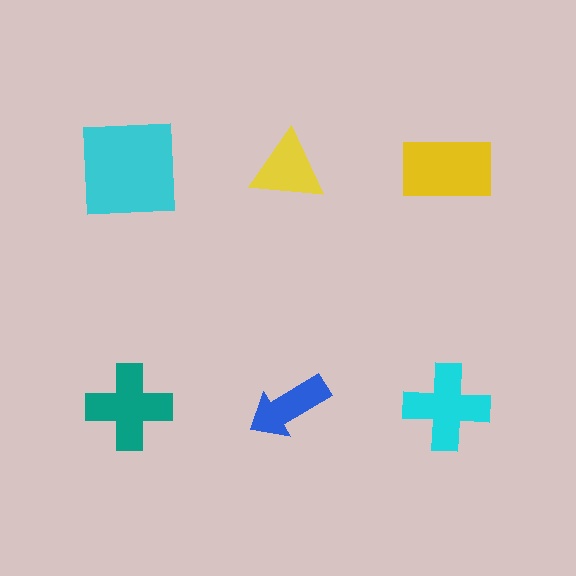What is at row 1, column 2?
A yellow triangle.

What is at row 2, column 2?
A blue arrow.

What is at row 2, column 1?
A teal cross.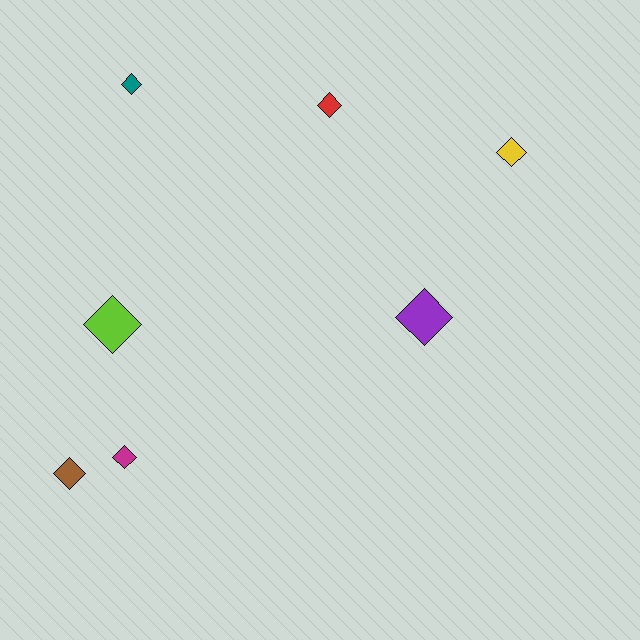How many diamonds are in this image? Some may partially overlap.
There are 7 diamonds.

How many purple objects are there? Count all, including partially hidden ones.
There is 1 purple object.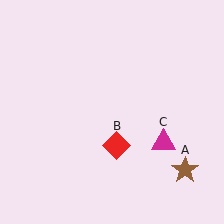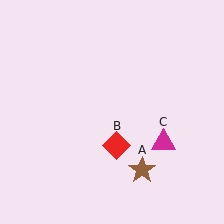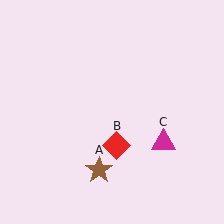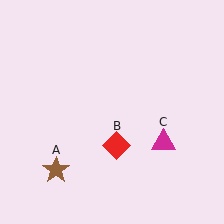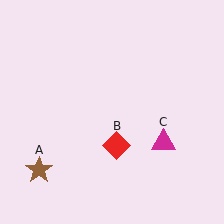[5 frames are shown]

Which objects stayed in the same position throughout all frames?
Red diamond (object B) and magenta triangle (object C) remained stationary.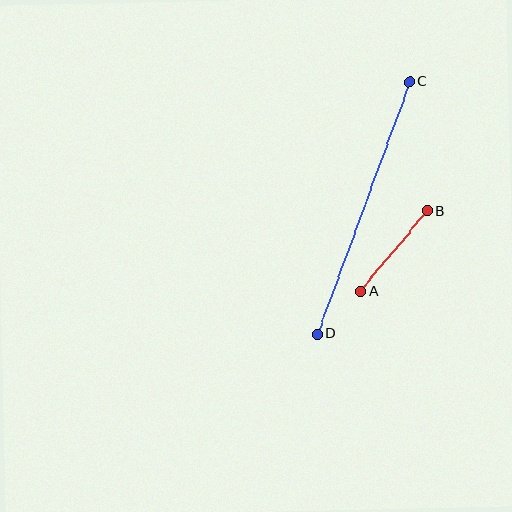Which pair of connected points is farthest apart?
Points C and D are farthest apart.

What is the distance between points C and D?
The distance is approximately 268 pixels.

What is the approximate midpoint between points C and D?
The midpoint is at approximately (363, 208) pixels.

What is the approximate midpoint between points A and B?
The midpoint is at approximately (394, 251) pixels.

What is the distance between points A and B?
The distance is approximately 105 pixels.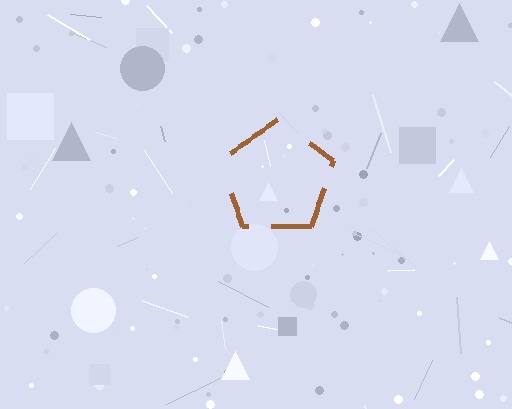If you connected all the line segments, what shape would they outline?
They would outline a pentagon.